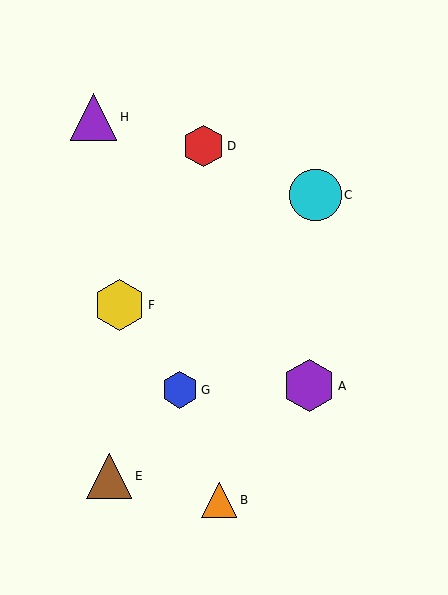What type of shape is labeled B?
Shape B is an orange triangle.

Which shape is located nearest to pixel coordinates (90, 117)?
The purple triangle (labeled H) at (94, 117) is nearest to that location.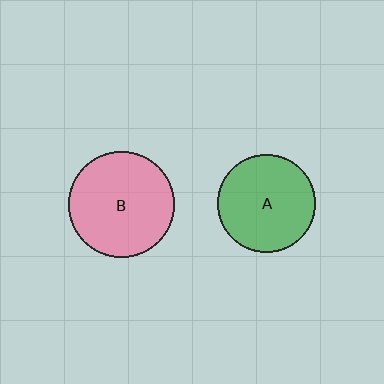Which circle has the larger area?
Circle B (pink).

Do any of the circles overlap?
No, none of the circles overlap.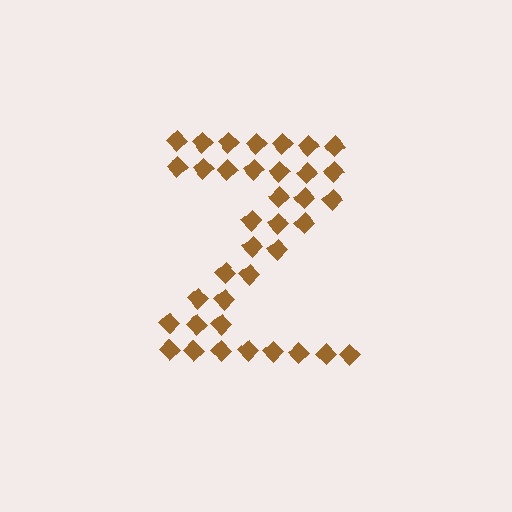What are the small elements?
The small elements are diamonds.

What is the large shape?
The large shape is the letter Z.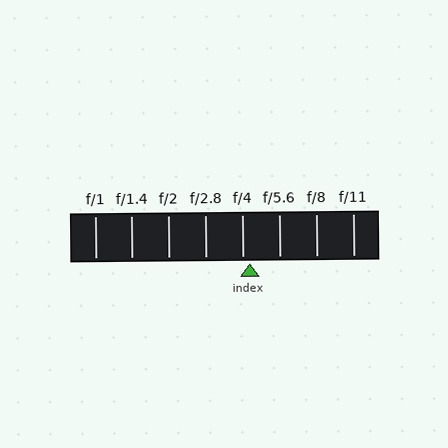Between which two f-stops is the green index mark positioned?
The index mark is between f/4 and f/5.6.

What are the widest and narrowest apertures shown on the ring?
The widest aperture shown is f/1 and the narrowest is f/11.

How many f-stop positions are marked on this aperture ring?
There are 8 f-stop positions marked.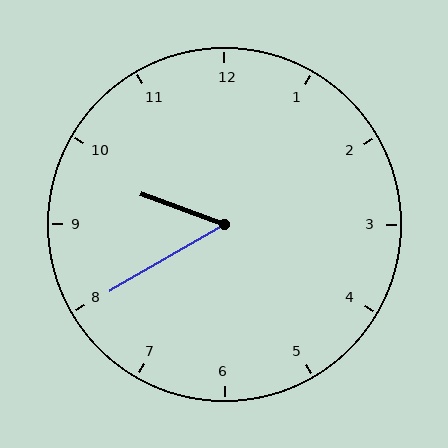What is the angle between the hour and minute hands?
Approximately 50 degrees.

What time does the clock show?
9:40.